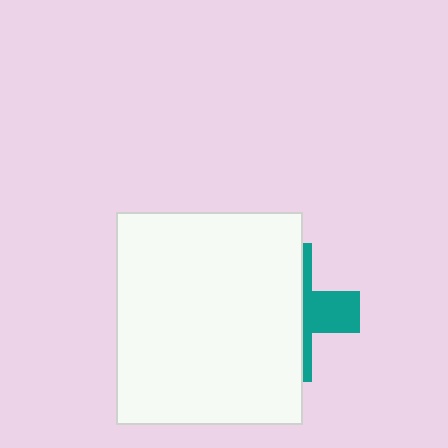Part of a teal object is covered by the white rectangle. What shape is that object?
It is a cross.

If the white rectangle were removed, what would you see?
You would see the complete teal cross.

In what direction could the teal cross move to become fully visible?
The teal cross could move right. That would shift it out from behind the white rectangle entirely.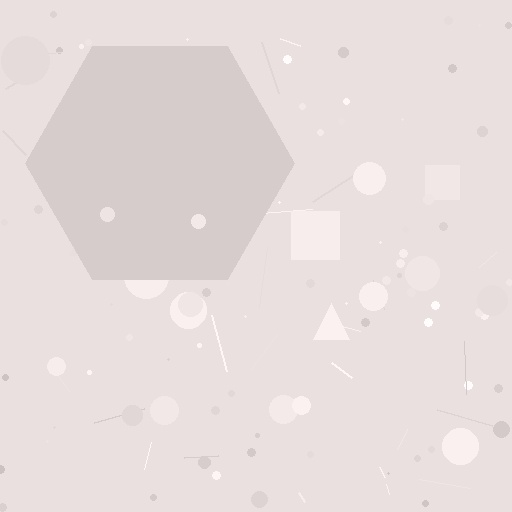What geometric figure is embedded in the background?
A hexagon is embedded in the background.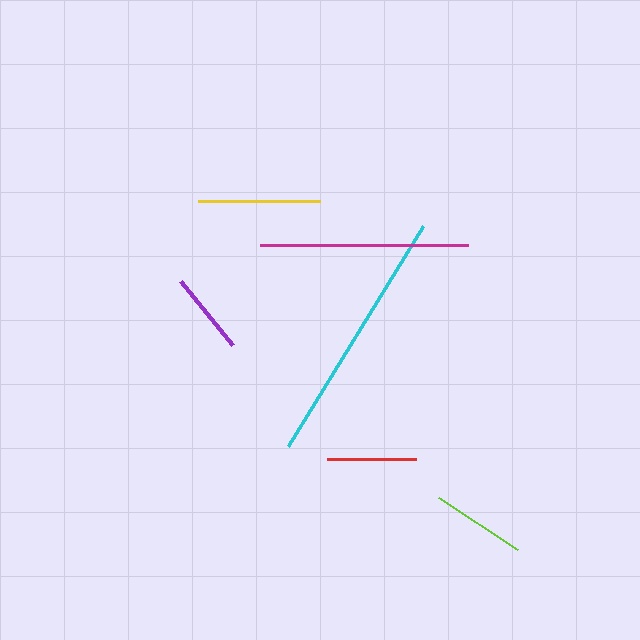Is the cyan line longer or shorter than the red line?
The cyan line is longer than the red line.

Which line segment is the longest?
The cyan line is the longest at approximately 258 pixels.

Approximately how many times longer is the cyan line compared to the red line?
The cyan line is approximately 2.9 times the length of the red line.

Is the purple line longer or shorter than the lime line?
The lime line is longer than the purple line.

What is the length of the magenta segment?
The magenta segment is approximately 209 pixels long.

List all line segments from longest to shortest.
From longest to shortest: cyan, magenta, yellow, lime, red, purple.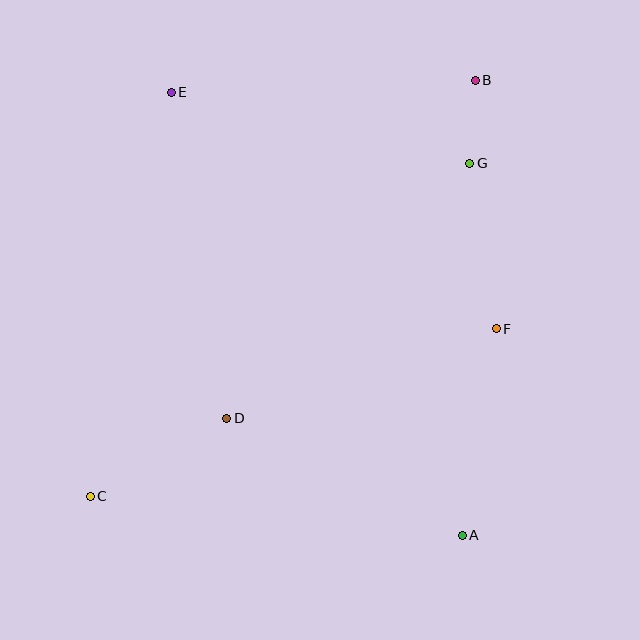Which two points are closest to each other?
Points B and G are closest to each other.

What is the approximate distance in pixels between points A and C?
The distance between A and C is approximately 374 pixels.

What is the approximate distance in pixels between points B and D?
The distance between B and D is approximately 419 pixels.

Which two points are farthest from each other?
Points B and C are farthest from each other.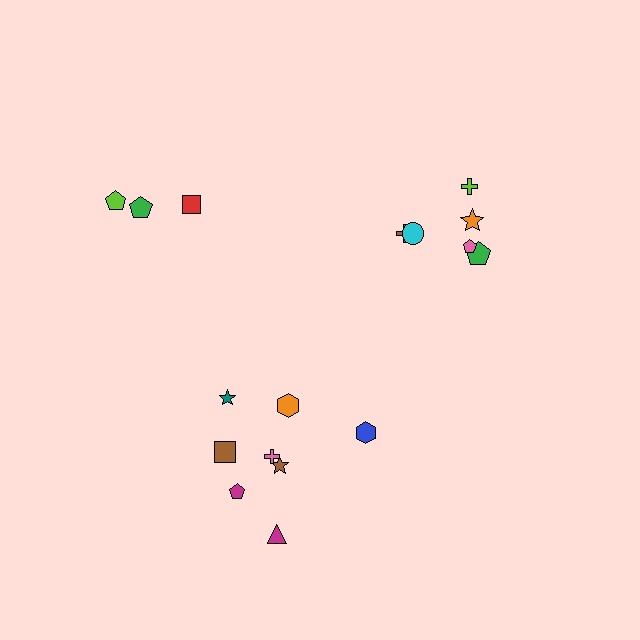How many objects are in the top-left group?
There are 3 objects.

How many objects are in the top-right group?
There are 6 objects.